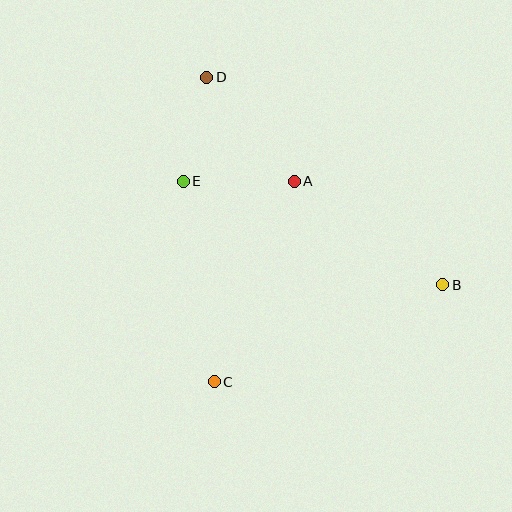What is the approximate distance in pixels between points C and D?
The distance between C and D is approximately 305 pixels.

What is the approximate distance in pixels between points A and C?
The distance between A and C is approximately 216 pixels.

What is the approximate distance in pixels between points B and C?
The distance between B and C is approximately 248 pixels.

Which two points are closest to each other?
Points D and E are closest to each other.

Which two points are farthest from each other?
Points B and D are farthest from each other.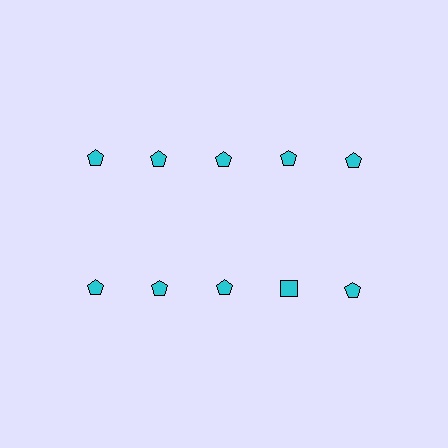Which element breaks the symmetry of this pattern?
The cyan square in the second row, second from right column breaks the symmetry. All other shapes are cyan pentagons.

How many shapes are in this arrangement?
There are 10 shapes arranged in a grid pattern.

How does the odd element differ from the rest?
It has a different shape: square instead of pentagon.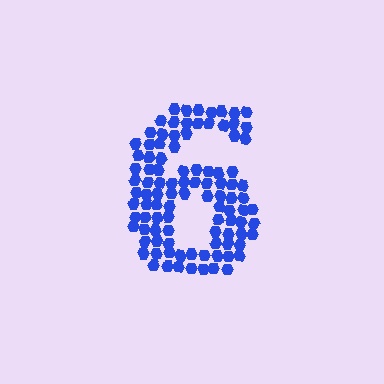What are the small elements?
The small elements are hexagons.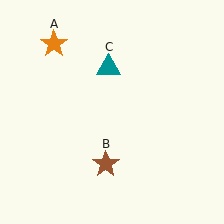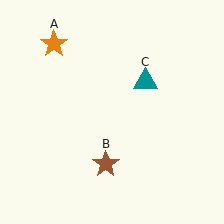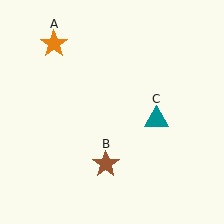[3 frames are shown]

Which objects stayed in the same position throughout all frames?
Orange star (object A) and brown star (object B) remained stationary.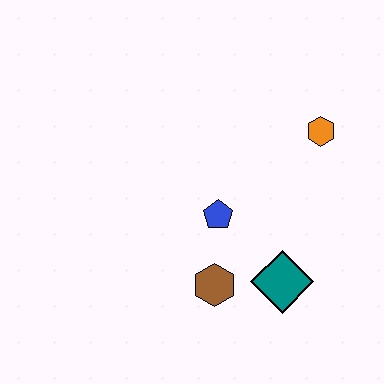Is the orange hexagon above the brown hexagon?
Yes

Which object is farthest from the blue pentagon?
The orange hexagon is farthest from the blue pentagon.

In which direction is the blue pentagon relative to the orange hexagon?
The blue pentagon is to the left of the orange hexagon.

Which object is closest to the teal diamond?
The brown hexagon is closest to the teal diamond.